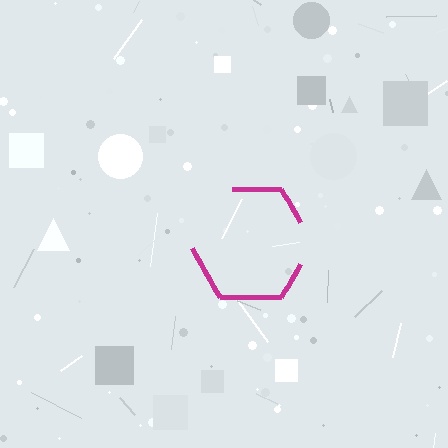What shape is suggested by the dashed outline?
The dashed outline suggests a hexagon.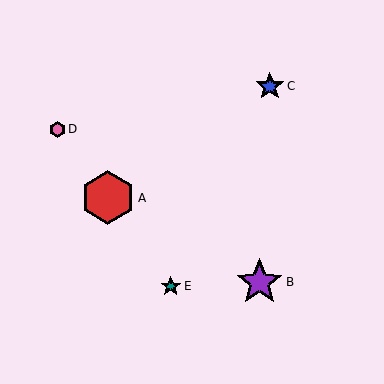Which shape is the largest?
The red hexagon (labeled A) is the largest.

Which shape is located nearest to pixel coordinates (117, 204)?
The red hexagon (labeled A) at (108, 198) is nearest to that location.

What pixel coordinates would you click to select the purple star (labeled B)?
Click at (260, 282) to select the purple star B.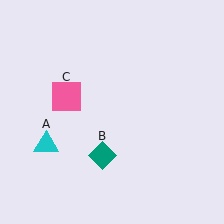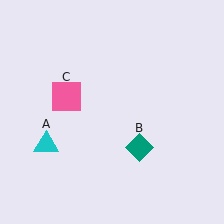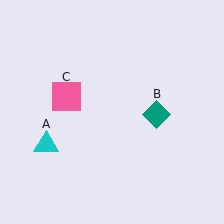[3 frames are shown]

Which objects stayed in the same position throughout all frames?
Cyan triangle (object A) and pink square (object C) remained stationary.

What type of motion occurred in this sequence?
The teal diamond (object B) rotated counterclockwise around the center of the scene.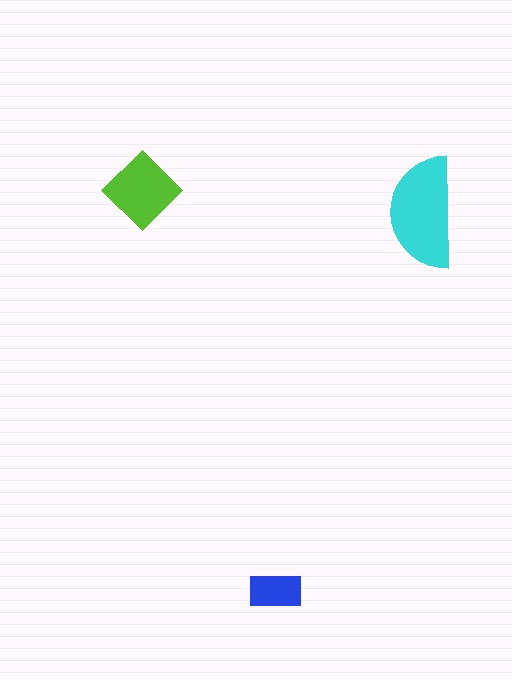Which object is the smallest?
The blue rectangle.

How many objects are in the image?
There are 3 objects in the image.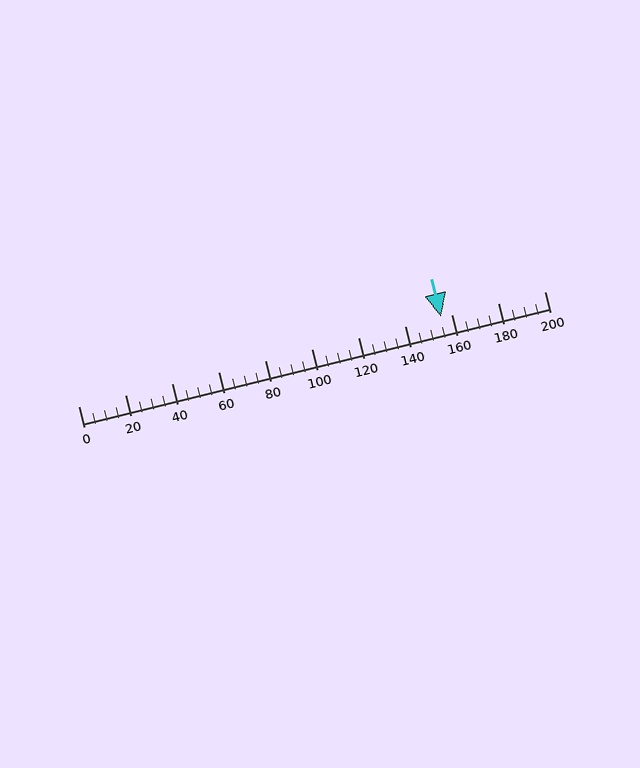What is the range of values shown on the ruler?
The ruler shows values from 0 to 200.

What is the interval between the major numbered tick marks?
The major tick marks are spaced 20 units apart.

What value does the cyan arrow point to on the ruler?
The cyan arrow points to approximately 156.